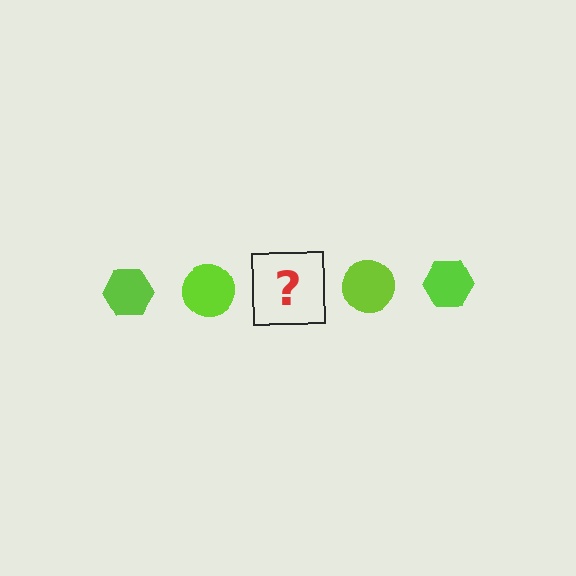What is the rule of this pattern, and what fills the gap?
The rule is that the pattern cycles through hexagon, circle shapes in lime. The gap should be filled with a lime hexagon.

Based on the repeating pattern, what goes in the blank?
The blank should be a lime hexagon.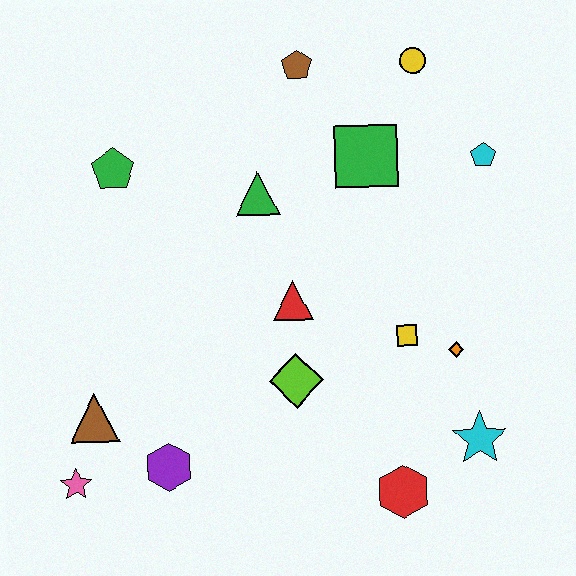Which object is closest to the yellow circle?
The green square is closest to the yellow circle.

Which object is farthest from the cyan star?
The green pentagon is farthest from the cyan star.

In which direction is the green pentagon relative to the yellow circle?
The green pentagon is to the left of the yellow circle.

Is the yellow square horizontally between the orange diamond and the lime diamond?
Yes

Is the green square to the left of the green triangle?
No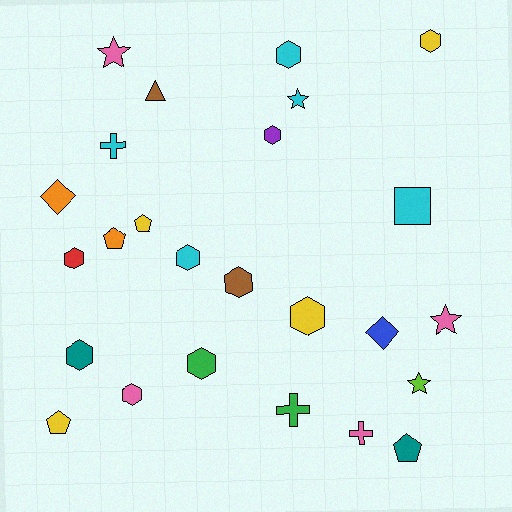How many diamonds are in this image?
There are 2 diamonds.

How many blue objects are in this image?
There is 1 blue object.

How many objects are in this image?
There are 25 objects.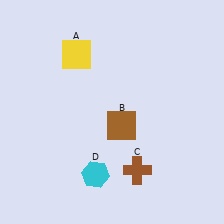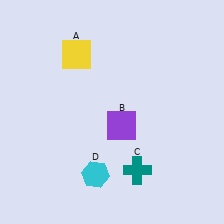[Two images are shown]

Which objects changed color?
B changed from brown to purple. C changed from brown to teal.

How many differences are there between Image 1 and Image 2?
There are 2 differences between the two images.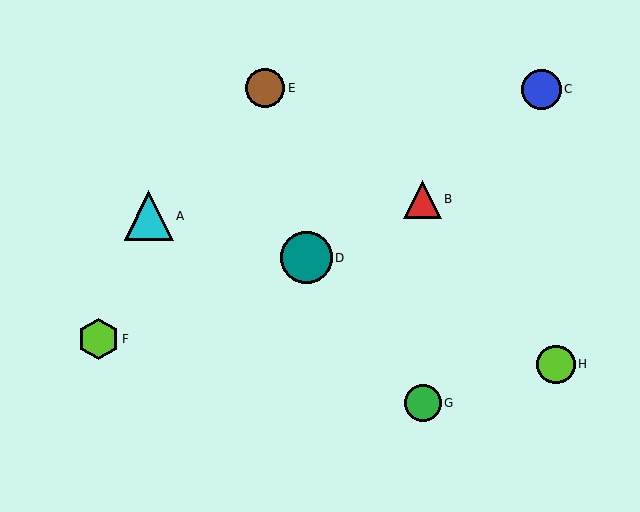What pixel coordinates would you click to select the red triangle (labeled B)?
Click at (422, 199) to select the red triangle B.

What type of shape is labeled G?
Shape G is a green circle.